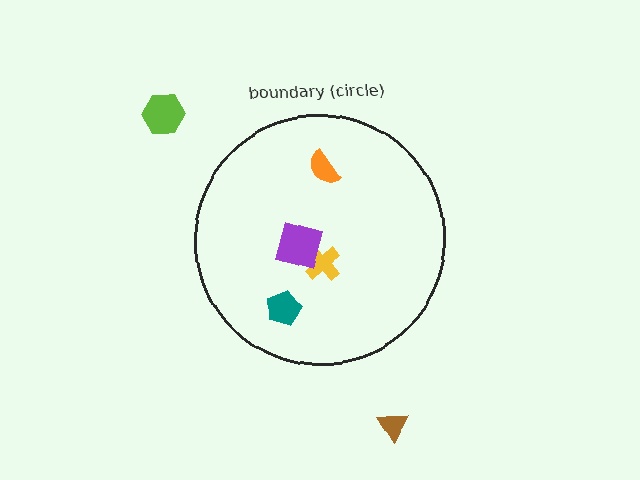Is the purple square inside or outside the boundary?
Inside.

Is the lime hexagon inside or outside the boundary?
Outside.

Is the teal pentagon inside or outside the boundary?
Inside.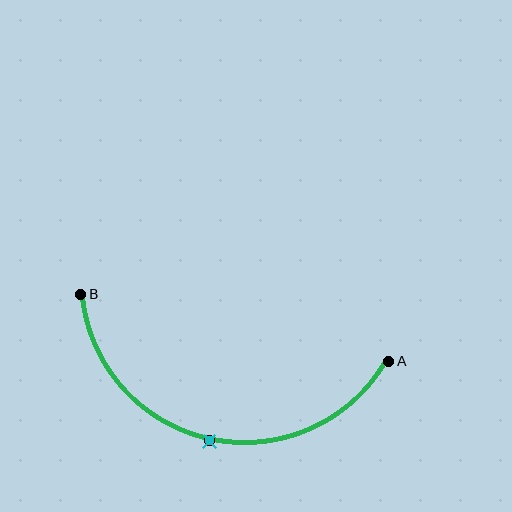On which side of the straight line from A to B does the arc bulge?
The arc bulges below the straight line connecting A and B.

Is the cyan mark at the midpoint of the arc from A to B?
Yes. The cyan mark lies on the arc at equal arc-length from both A and B — it is the arc midpoint.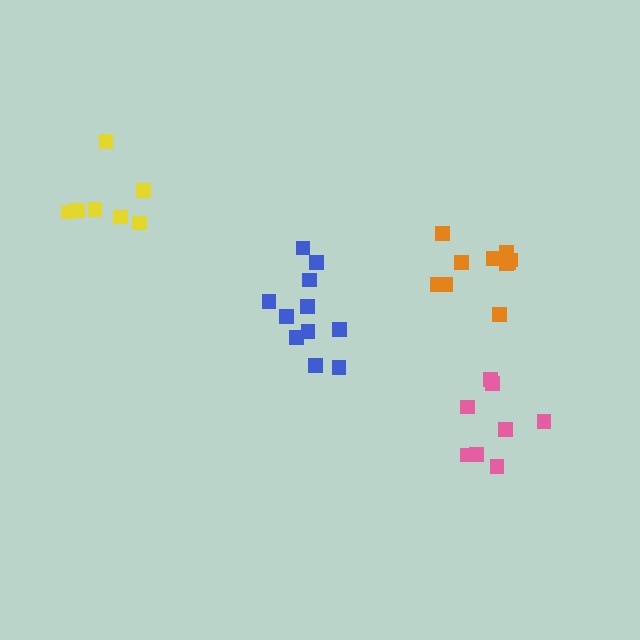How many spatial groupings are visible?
There are 4 spatial groupings.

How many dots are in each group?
Group 1: 8 dots, Group 2: 7 dots, Group 3: 10 dots, Group 4: 11 dots (36 total).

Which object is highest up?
The yellow cluster is topmost.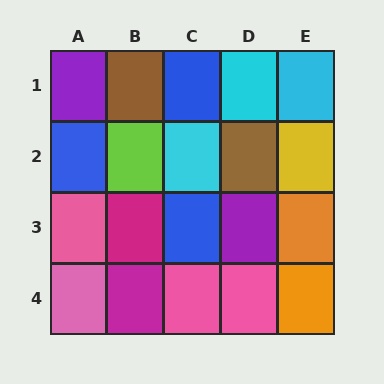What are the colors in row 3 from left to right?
Pink, magenta, blue, purple, orange.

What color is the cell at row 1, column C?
Blue.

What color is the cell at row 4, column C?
Pink.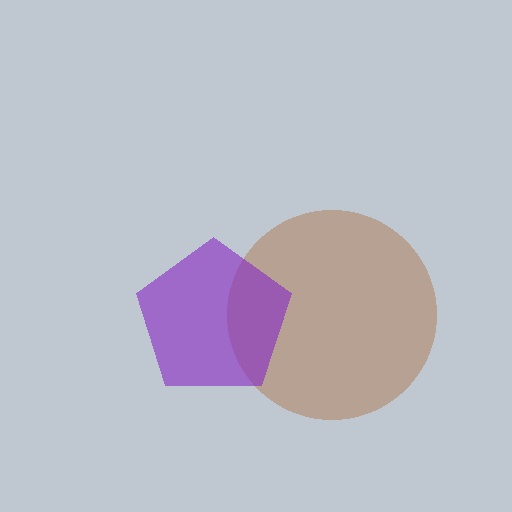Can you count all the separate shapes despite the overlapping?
Yes, there are 2 separate shapes.